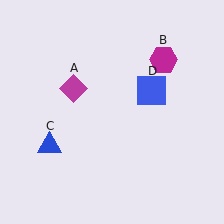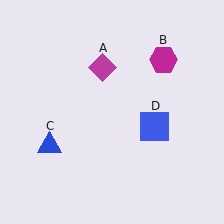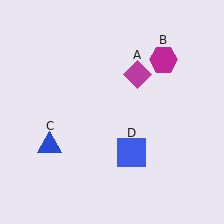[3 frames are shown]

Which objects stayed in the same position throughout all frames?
Magenta hexagon (object B) and blue triangle (object C) remained stationary.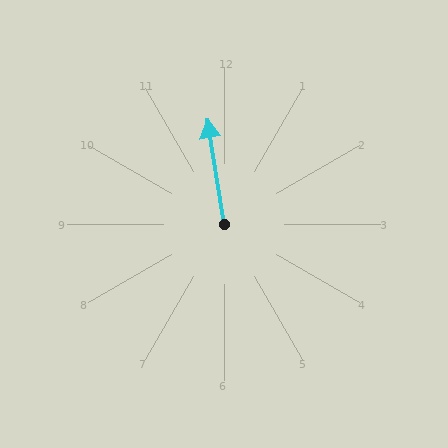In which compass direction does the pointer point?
North.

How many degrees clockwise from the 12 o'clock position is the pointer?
Approximately 351 degrees.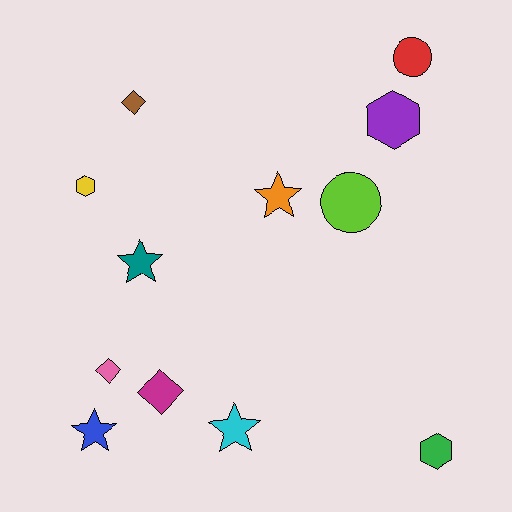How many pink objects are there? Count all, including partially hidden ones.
There is 1 pink object.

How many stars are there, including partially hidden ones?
There are 4 stars.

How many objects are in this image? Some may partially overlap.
There are 12 objects.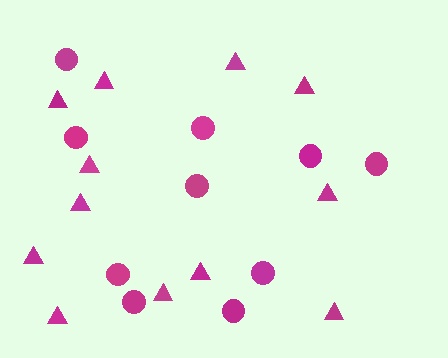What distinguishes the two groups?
There are 2 groups: one group of triangles (12) and one group of circles (10).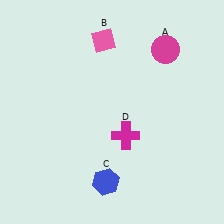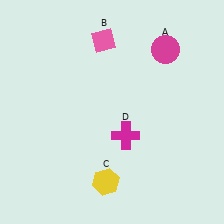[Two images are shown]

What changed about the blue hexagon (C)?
In Image 1, C is blue. In Image 2, it changed to yellow.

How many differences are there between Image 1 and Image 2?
There is 1 difference between the two images.